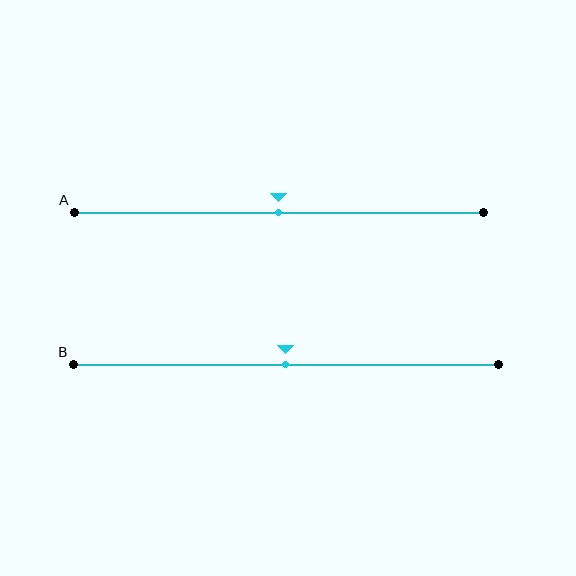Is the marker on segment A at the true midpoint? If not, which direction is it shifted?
Yes, the marker on segment A is at the true midpoint.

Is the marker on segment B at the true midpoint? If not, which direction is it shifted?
Yes, the marker on segment B is at the true midpoint.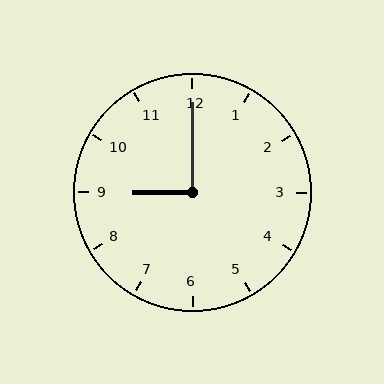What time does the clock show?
9:00.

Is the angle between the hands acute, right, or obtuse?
It is right.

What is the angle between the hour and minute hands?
Approximately 90 degrees.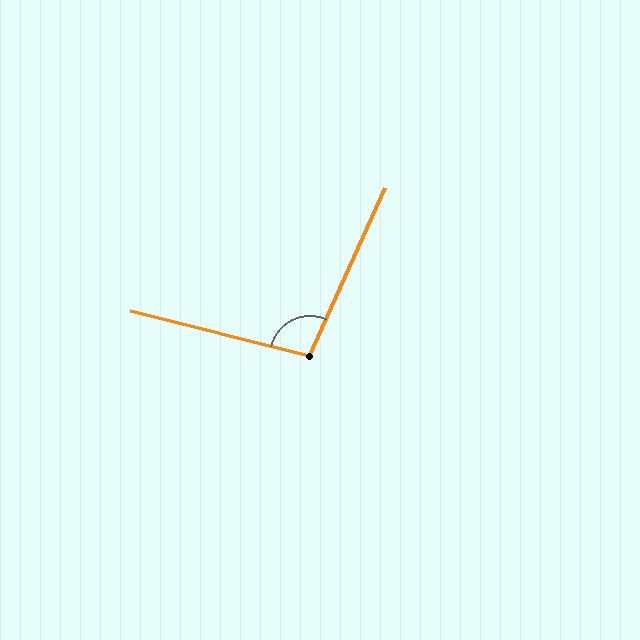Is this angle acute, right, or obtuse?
It is obtuse.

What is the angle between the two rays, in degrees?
Approximately 100 degrees.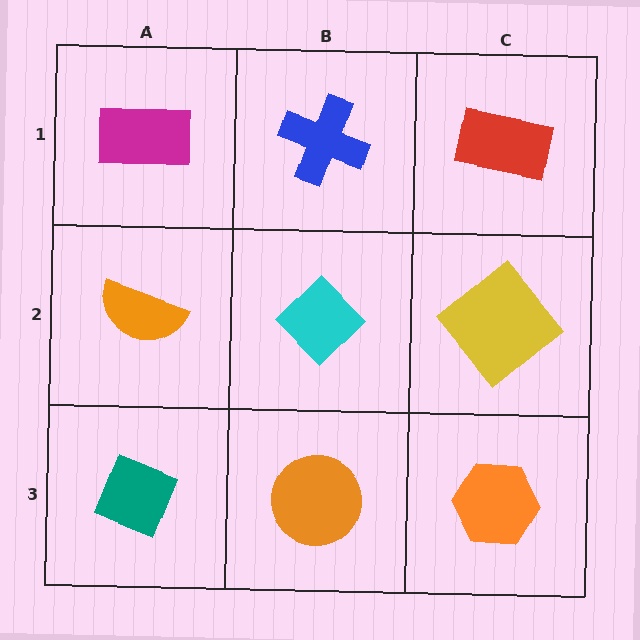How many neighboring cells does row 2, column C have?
3.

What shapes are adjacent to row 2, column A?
A magenta rectangle (row 1, column A), a teal diamond (row 3, column A), a cyan diamond (row 2, column B).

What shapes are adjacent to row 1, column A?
An orange semicircle (row 2, column A), a blue cross (row 1, column B).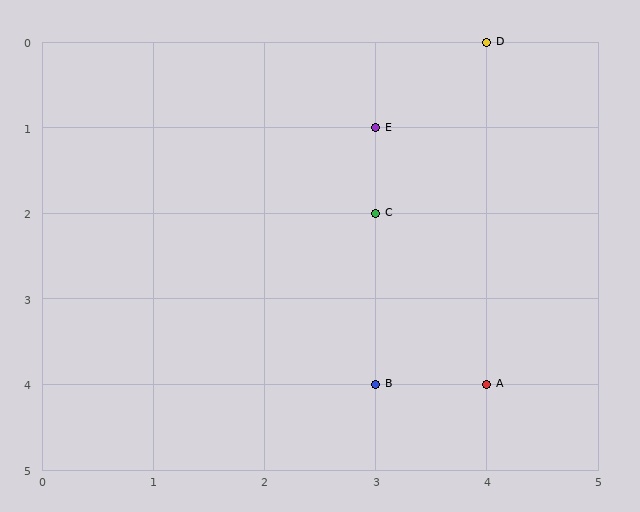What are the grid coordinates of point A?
Point A is at grid coordinates (4, 4).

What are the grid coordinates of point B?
Point B is at grid coordinates (3, 4).